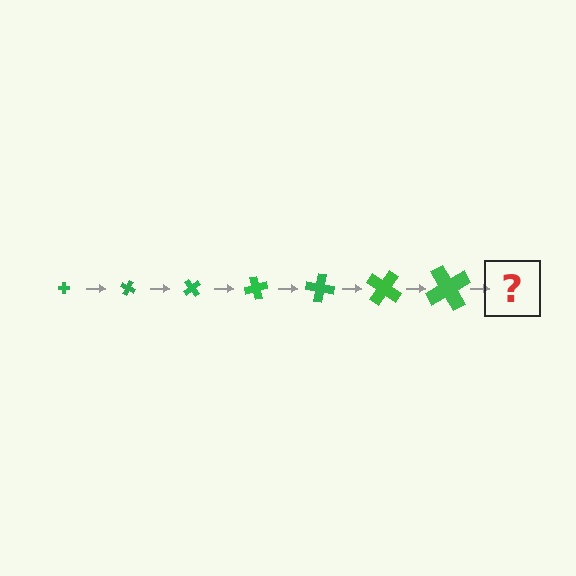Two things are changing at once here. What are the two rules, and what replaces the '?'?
The two rules are that the cross grows larger each step and it rotates 25 degrees each step. The '?' should be a cross, larger than the previous one and rotated 175 degrees from the start.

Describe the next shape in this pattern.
It should be a cross, larger than the previous one and rotated 175 degrees from the start.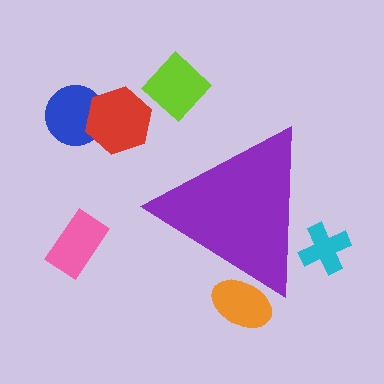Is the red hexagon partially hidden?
No, the red hexagon is fully visible.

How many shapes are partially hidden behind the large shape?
2 shapes are partially hidden.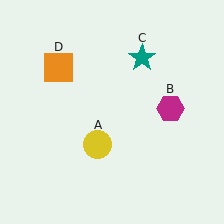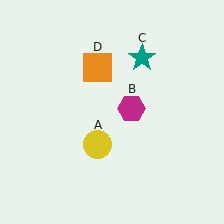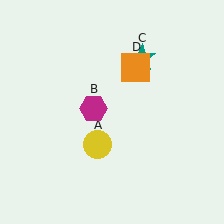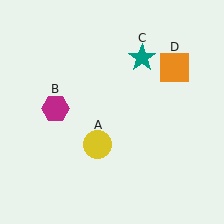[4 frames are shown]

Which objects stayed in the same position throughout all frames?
Yellow circle (object A) and teal star (object C) remained stationary.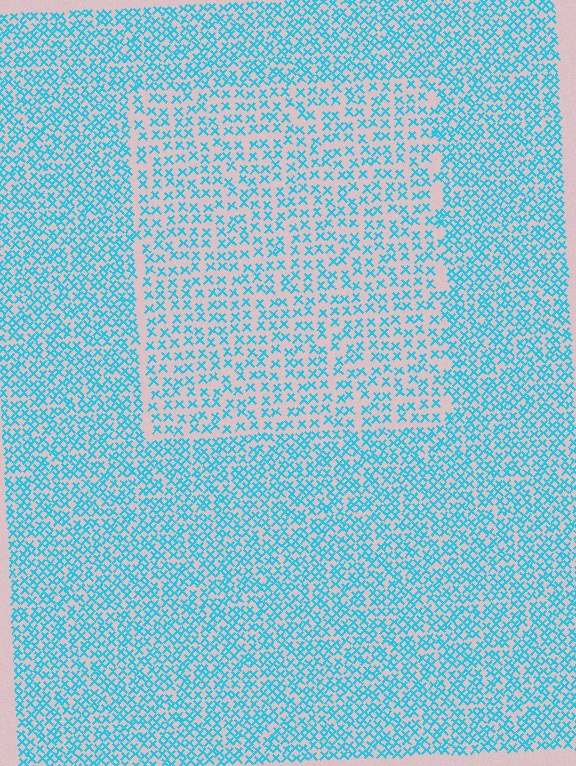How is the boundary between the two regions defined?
The boundary is defined by a change in element density (approximately 1.7x ratio). All elements are the same color, size, and shape.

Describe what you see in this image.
The image contains small cyan elements arranged at two different densities. A rectangle-shaped region is visible where the elements are less densely packed than the surrounding area.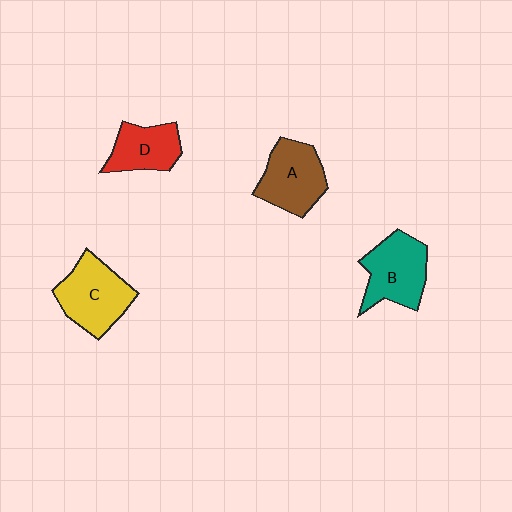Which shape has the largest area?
Shape C (yellow).